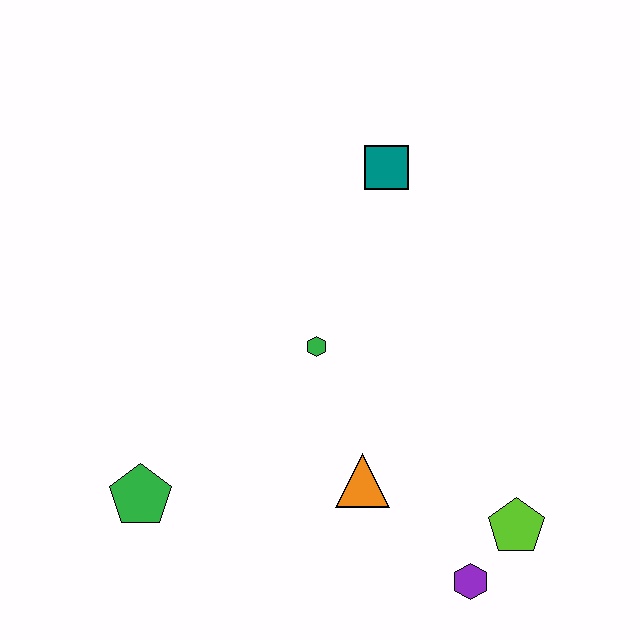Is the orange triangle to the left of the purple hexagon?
Yes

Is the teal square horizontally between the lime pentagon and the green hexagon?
Yes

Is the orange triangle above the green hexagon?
No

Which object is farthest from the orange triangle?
The teal square is farthest from the orange triangle.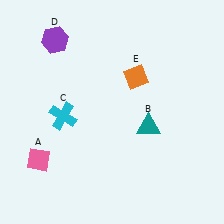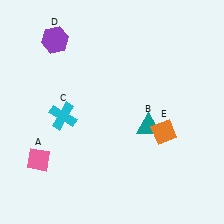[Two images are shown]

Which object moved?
The orange diamond (E) moved down.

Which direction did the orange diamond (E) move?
The orange diamond (E) moved down.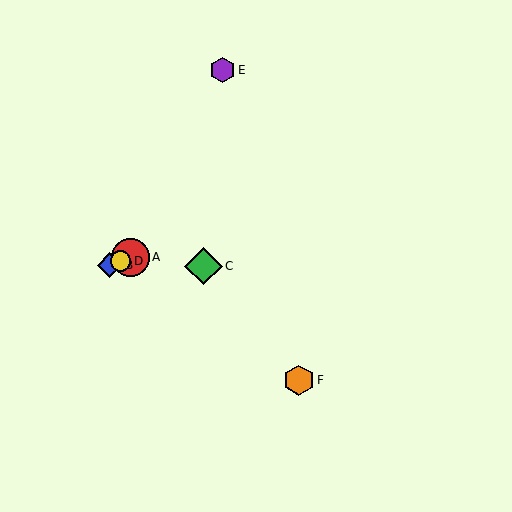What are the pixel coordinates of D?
Object D is at (121, 261).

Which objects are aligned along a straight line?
Objects A, B, D are aligned along a straight line.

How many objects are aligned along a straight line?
3 objects (A, B, D) are aligned along a straight line.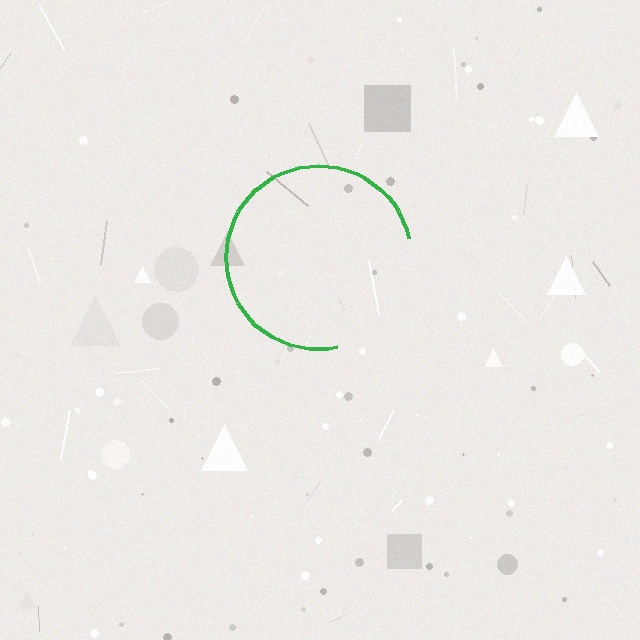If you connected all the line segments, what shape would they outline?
They would outline a circle.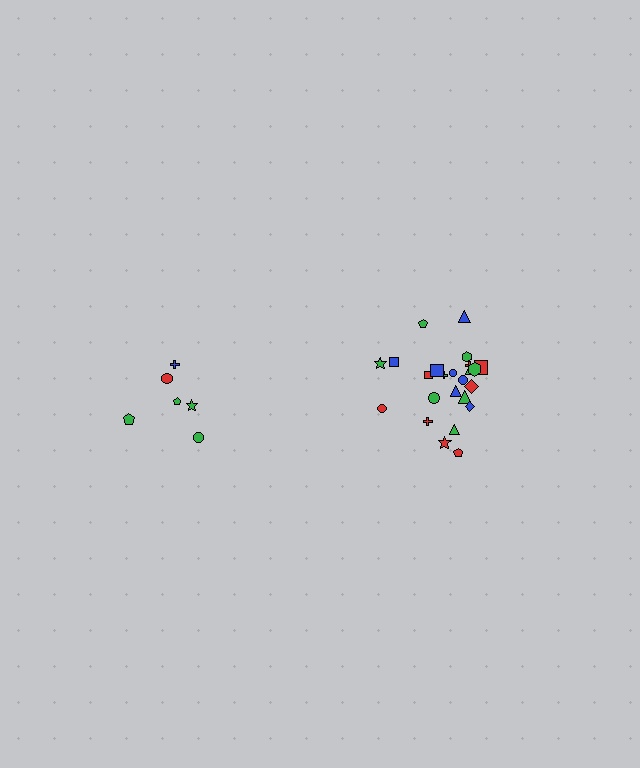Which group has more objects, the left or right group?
The right group.